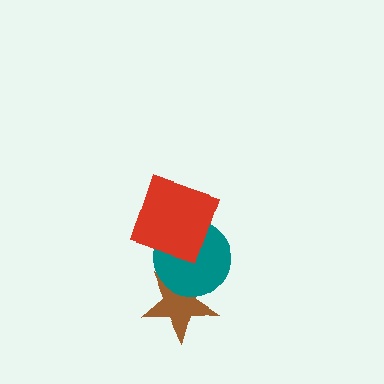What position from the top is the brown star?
The brown star is 3rd from the top.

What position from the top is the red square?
The red square is 1st from the top.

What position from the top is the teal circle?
The teal circle is 2nd from the top.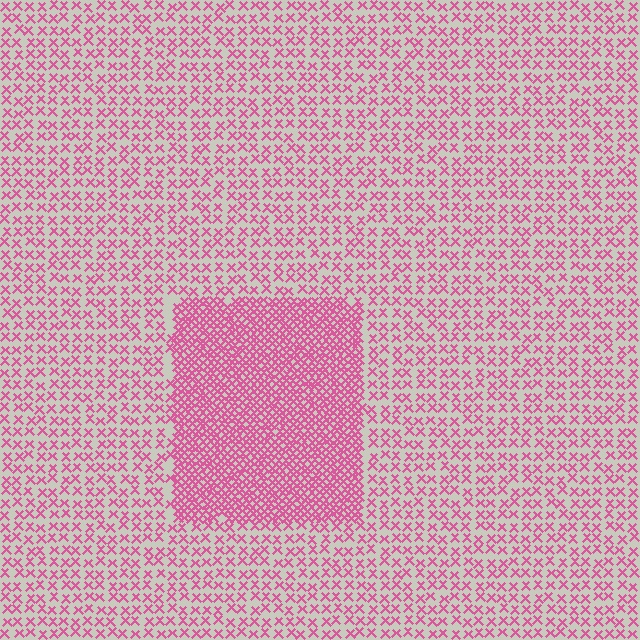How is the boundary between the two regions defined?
The boundary is defined by a change in element density (approximately 2.7x ratio). All elements are the same color, size, and shape.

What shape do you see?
I see a rectangle.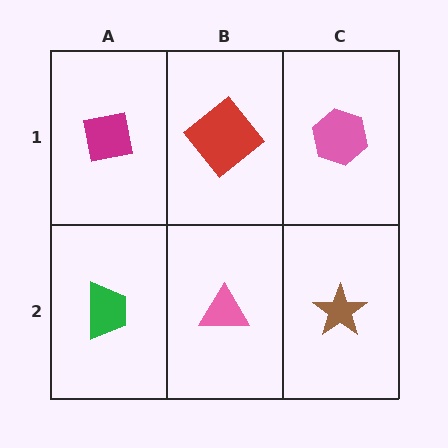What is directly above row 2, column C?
A pink hexagon.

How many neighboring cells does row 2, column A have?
2.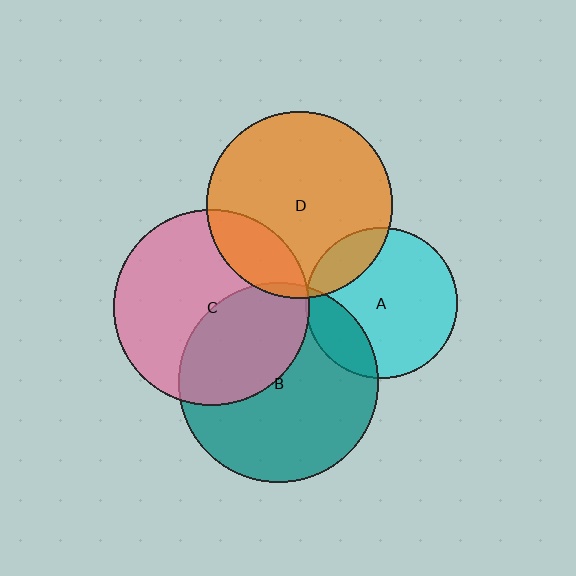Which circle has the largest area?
Circle B (teal).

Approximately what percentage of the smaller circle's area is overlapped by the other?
Approximately 5%.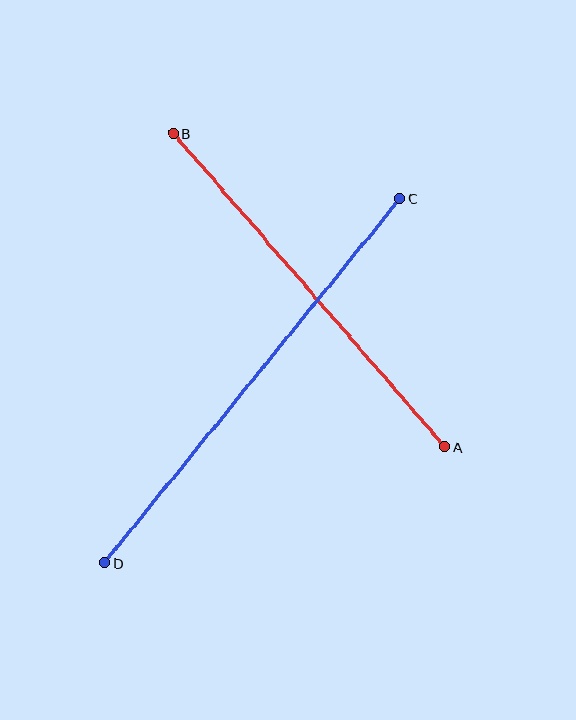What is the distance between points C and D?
The distance is approximately 469 pixels.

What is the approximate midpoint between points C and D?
The midpoint is at approximately (252, 381) pixels.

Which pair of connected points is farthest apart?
Points C and D are farthest apart.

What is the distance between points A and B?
The distance is approximately 415 pixels.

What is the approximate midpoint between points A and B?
The midpoint is at approximately (309, 290) pixels.